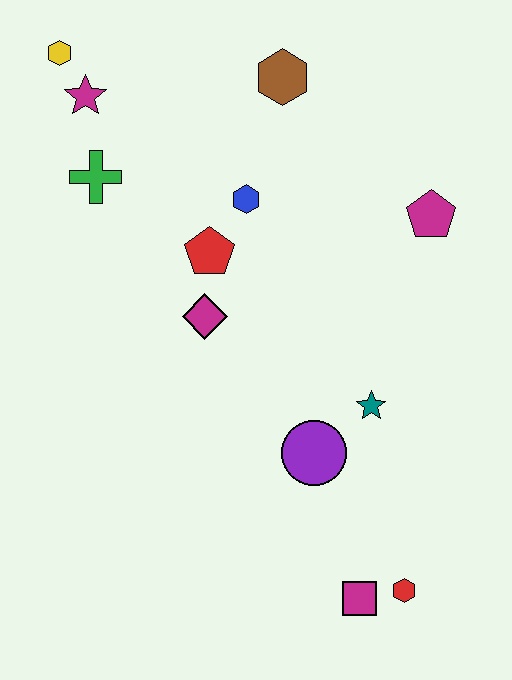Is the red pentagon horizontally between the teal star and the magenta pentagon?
No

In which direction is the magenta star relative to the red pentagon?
The magenta star is above the red pentagon.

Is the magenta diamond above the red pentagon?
No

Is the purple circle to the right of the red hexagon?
No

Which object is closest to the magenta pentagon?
The blue hexagon is closest to the magenta pentagon.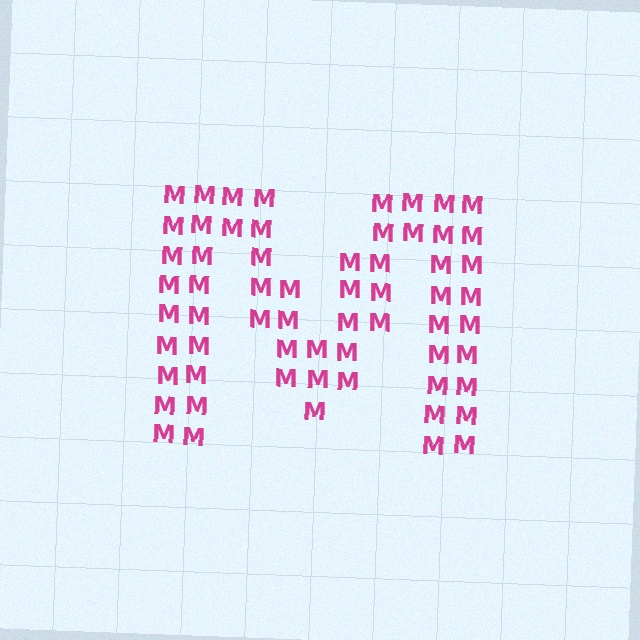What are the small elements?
The small elements are letter M's.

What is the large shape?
The large shape is the letter M.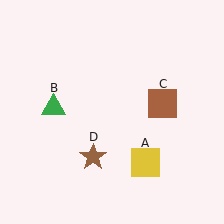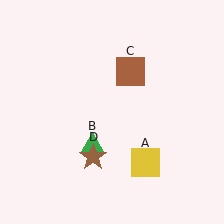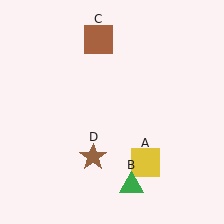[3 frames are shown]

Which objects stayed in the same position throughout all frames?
Yellow square (object A) and brown star (object D) remained stationary.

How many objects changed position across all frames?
2 objects changed position: green triangle (object B), brown square (object C).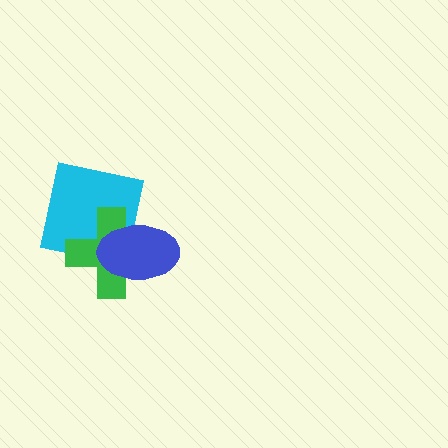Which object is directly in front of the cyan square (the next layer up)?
The green cross is directly in front of the cyan square.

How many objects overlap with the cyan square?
2 objects overlap with the cyan square.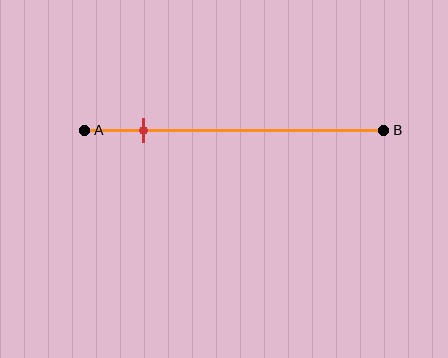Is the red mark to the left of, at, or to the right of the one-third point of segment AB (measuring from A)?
The red mark is to the left of the one-third point of segment AB.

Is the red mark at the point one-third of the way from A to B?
No, the mark is at about 20% from A, not at the 33% one-third point.